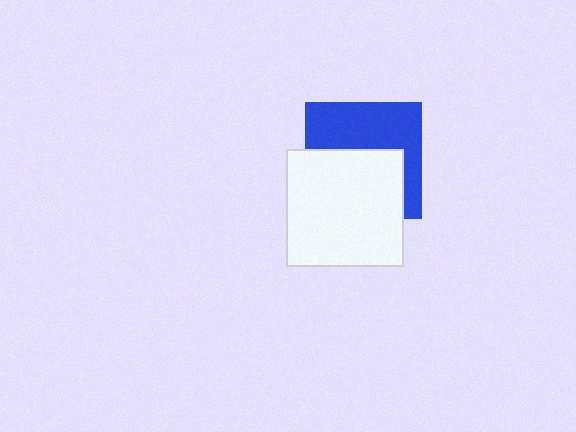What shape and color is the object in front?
The object in front is a white rectangle.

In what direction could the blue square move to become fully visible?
The blue square could move up. That would shift it out from behind the white rectangle entirely.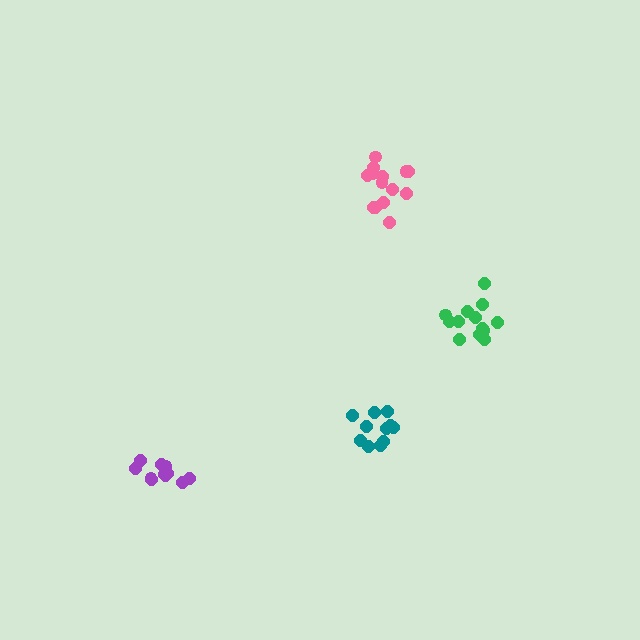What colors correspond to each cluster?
The clusters are colored: purple, pink, green, teal.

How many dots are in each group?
Group 1: 11 dots, Group 2: 14 dots, Group 3: 13 dots, Group 4: 11 dots (49 total).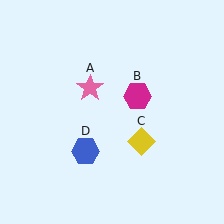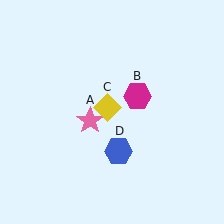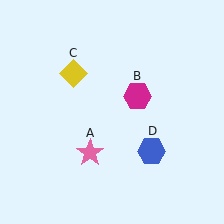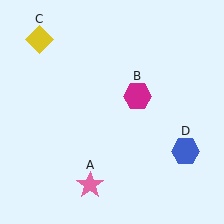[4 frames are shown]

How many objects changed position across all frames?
3 objects changed position: pink star (object A), yellow diamond (object C), blue hexagon (object D).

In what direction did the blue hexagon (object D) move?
The blue hexagon (object D) moved right.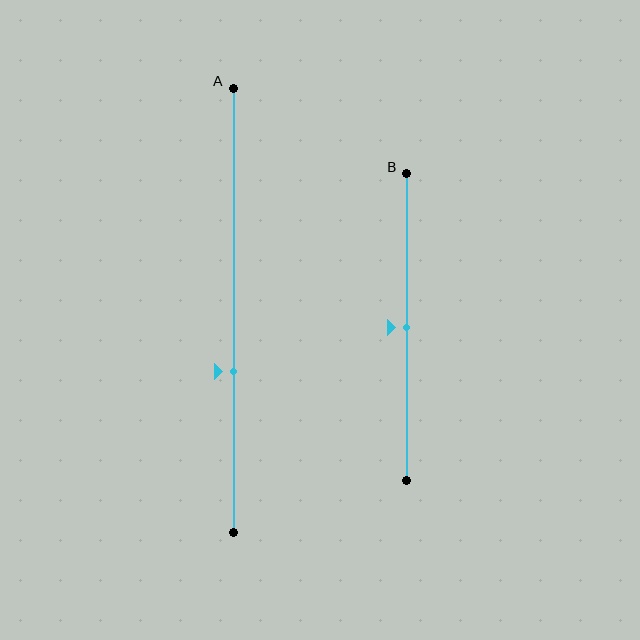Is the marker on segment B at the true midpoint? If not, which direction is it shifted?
Yes, the marker on segment B is at the true midpoint.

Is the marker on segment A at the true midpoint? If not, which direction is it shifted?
No, the marker on segment A is shifted downward by about 14% of the segment length.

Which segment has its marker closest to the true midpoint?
Segment B has its marker closest to the true midpoint.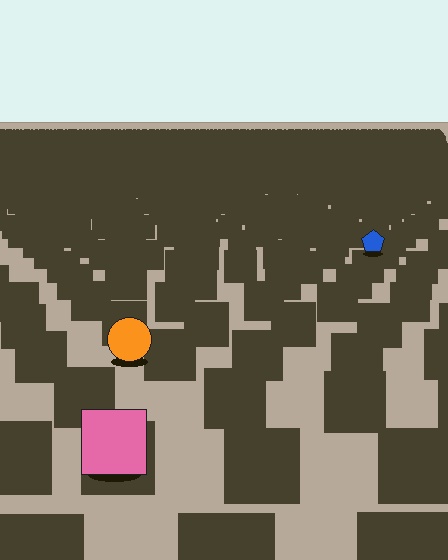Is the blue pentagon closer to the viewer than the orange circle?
No. The orange circle is closer — you can tell from the texture gradient: the ground texture is coarser near it.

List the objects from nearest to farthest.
From nearest to farthest: the pink square, the orange circle, the blue pentagon.